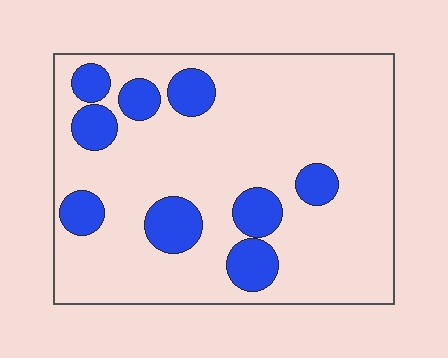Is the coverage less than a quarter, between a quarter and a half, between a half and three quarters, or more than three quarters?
Less than a quarter.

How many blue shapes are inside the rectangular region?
9.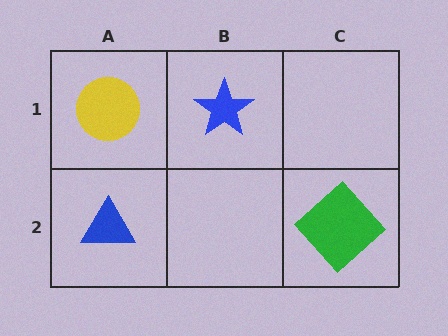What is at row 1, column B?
A blue star.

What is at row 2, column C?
A green diamond.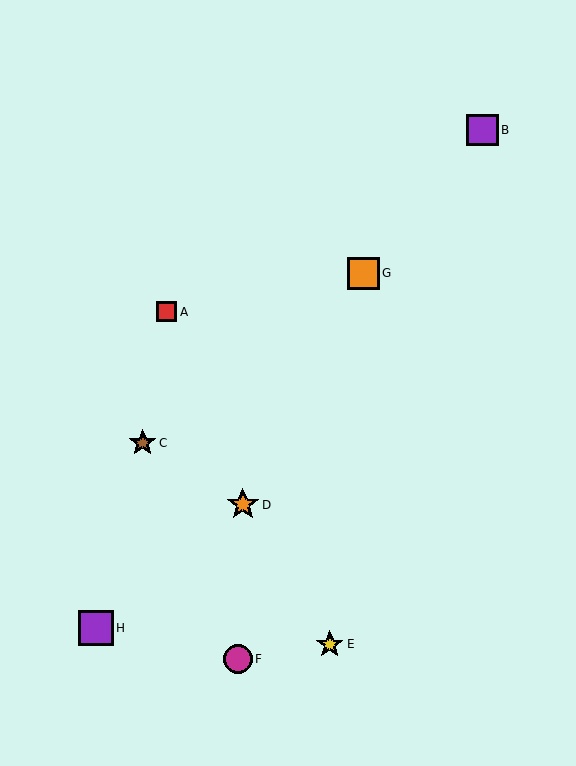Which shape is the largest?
The purple square (labeled H) is the largest.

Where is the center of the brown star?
The center of the brown star is at (143, 443).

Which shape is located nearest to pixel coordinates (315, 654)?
The yellow star (labeled E) at (330, 644) is nearest to that location.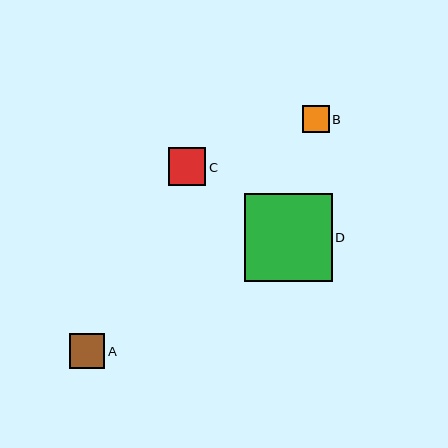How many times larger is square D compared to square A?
Square D is approximately 2.5 times the size of square A.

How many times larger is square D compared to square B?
Square D is approximately 3.2 times the size of square B.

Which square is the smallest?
Square B is the smallest with a size of approximately 27 pixels.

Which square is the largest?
Square D is the largest with a size of approximately 88 pixels.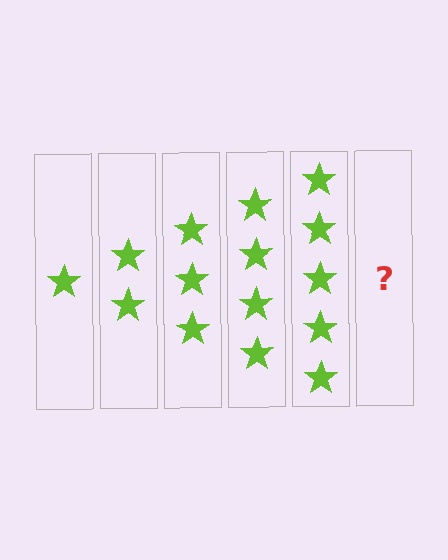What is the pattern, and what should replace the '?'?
The pattern is that each step adds one more star. The '?' should be 6 stars.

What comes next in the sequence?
The next element should be 6 stars.